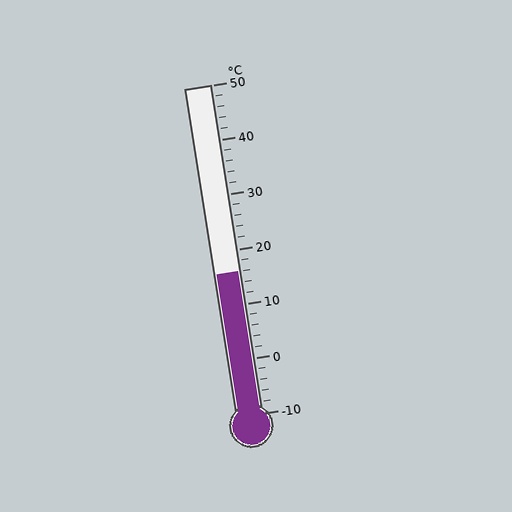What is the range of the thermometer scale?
The thermometer scale ranges from -10°C to 50°C.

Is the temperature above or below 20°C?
The temperature is below 20°C.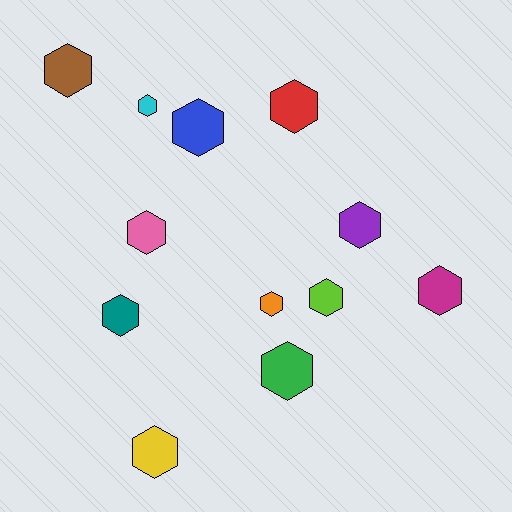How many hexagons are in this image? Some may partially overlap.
There are 12 hexagons.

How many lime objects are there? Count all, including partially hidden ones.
There is 1 lime object.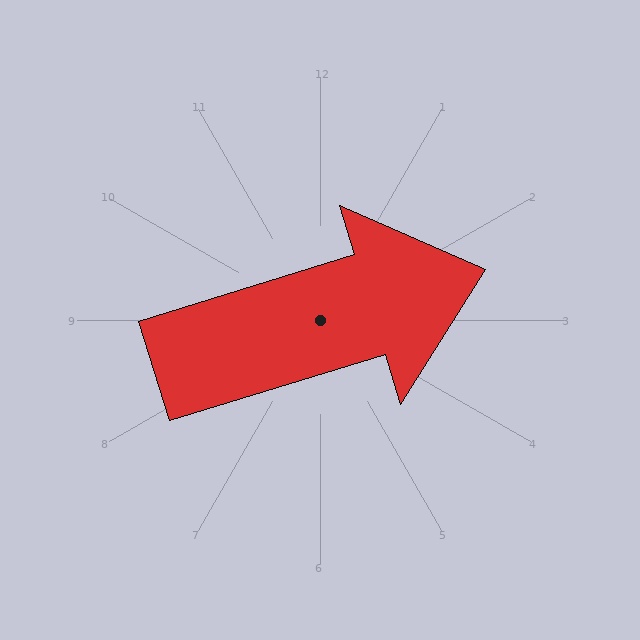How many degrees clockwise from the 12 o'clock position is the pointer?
Approximately 73 degrees.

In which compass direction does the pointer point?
East.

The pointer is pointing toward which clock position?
Roughly 2 o'clock.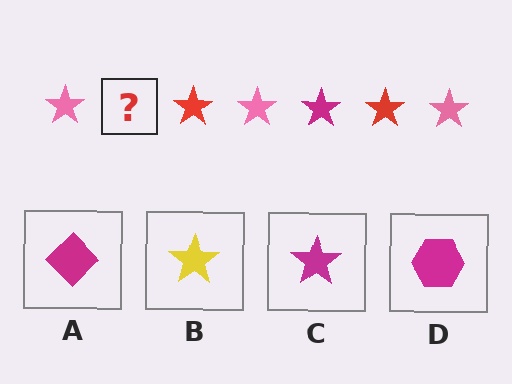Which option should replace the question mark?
Option C.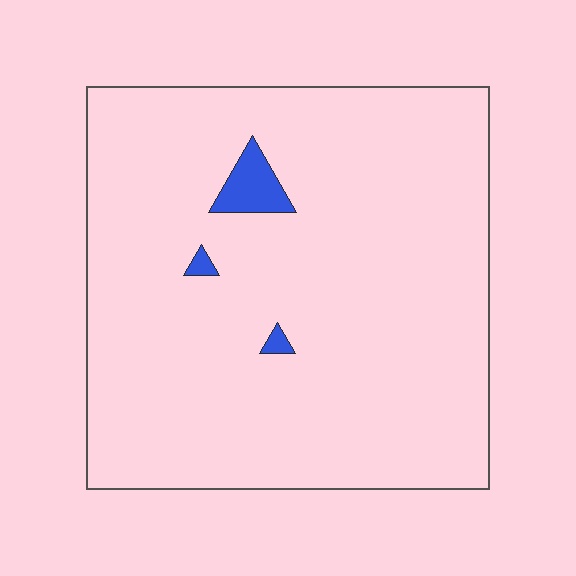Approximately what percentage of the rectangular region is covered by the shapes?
Approximately 5%.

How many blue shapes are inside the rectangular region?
3.